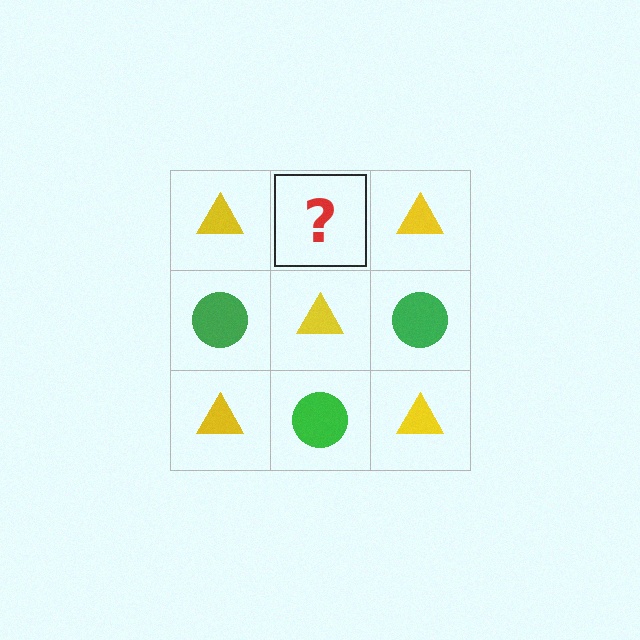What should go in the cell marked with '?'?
The missing cell should contain a green circle.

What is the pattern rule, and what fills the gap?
The rule is that it alternates yellow triangle and green circle in a checkerboard pattern. The gap should be filled with a green circle.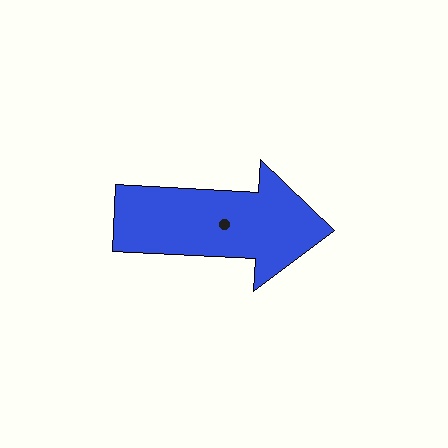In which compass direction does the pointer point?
East.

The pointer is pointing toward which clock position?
Roughly 3 o'clock.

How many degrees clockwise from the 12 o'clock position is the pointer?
Approximately 93 degrees.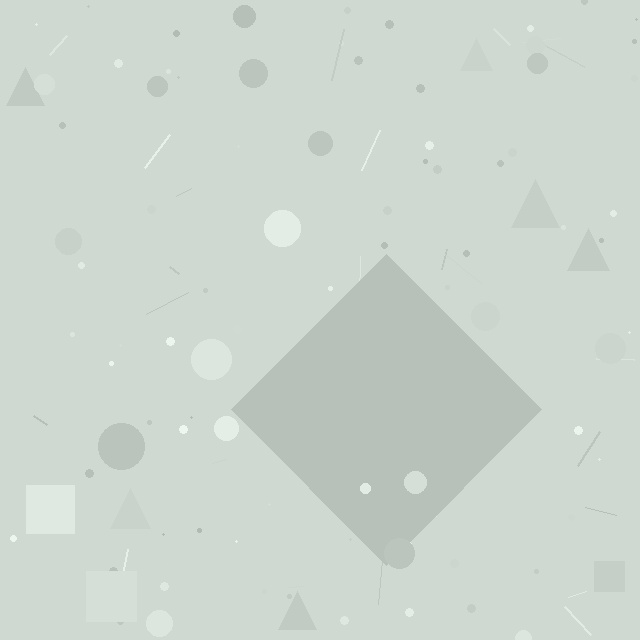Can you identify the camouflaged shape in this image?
The camouflaged shape is a diamond.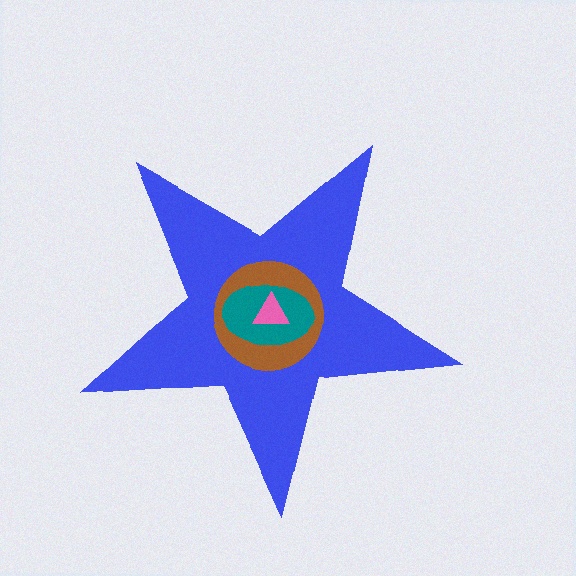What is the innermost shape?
The pink triangle.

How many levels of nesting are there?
4.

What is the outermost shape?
The blue star.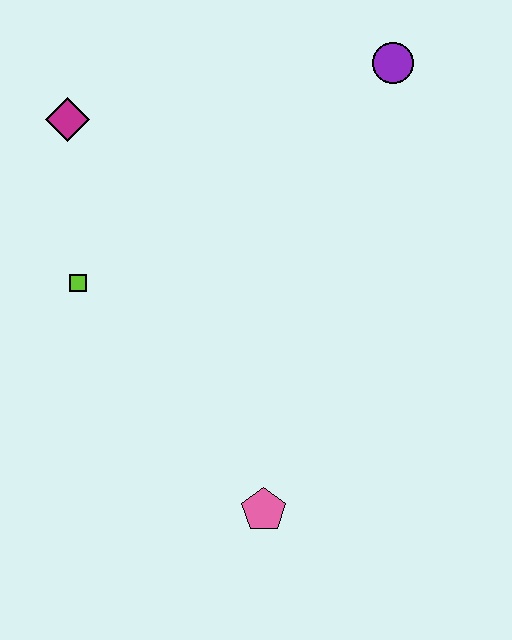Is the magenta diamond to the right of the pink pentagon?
No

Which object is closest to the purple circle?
The magenta diamond is closest to the purple circle.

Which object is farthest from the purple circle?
The pink pentagon is farthest from the purple circle.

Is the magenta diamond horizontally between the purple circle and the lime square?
No